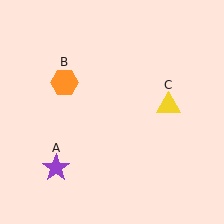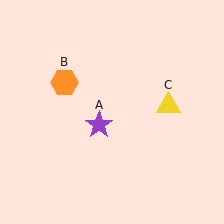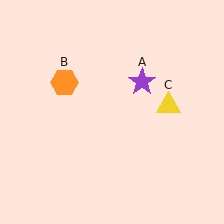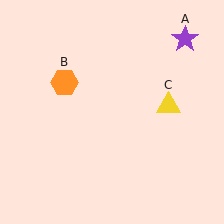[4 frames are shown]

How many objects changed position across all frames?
1 object changed position: purple star (object A).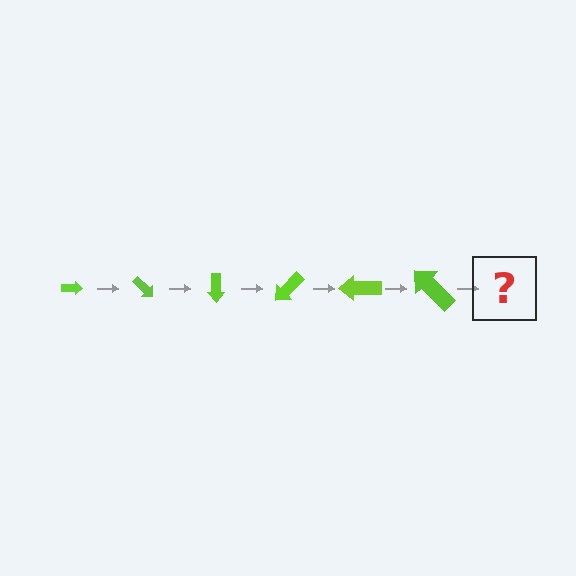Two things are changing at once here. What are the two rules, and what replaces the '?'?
The two rules are that the arrow grows larger each step and it rotates 45 degrees each step. The '?' should be an arrow, larger than the previous one and rotated 270 degrees from the start.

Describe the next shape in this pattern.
It should be an arrow, larger than the previous one and rotated 270 degrees from the start.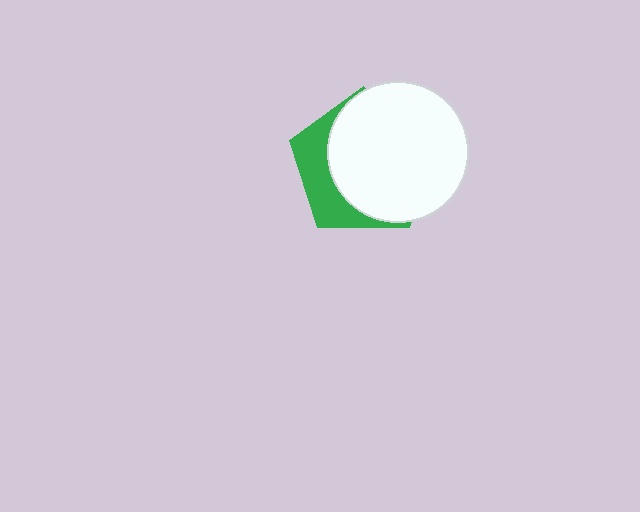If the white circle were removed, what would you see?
You would see the complete green pentagon.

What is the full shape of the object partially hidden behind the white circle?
The partially hidden object is a green pentagon.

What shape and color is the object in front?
The object in front is a white circle.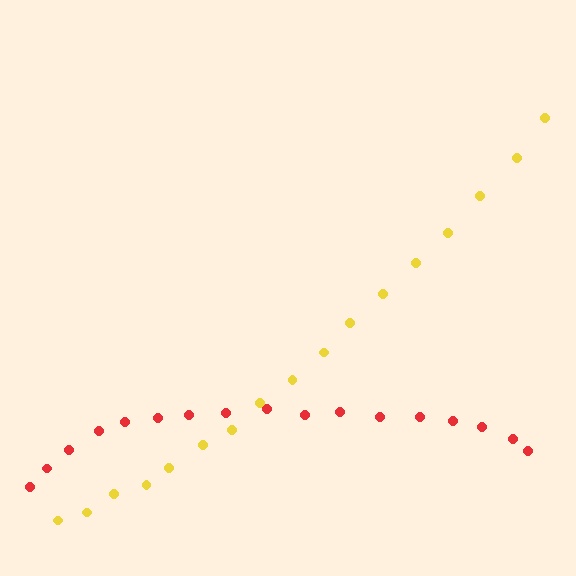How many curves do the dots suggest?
There are 2 distinct paths.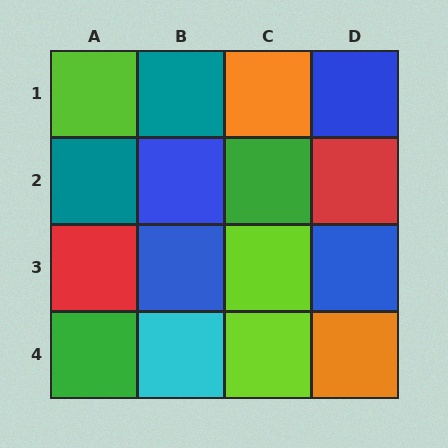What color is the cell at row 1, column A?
Lime.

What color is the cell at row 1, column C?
Orange.